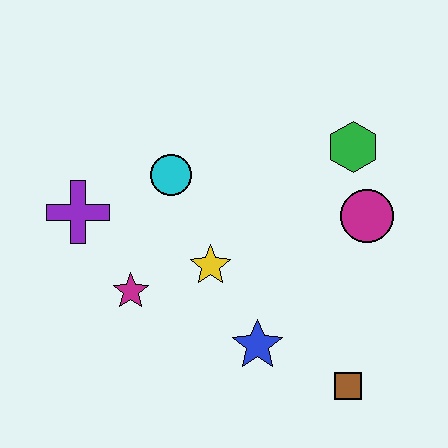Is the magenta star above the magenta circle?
No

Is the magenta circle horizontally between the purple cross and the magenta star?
No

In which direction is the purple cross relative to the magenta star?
The purple cross is above the magenta star.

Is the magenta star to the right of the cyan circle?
No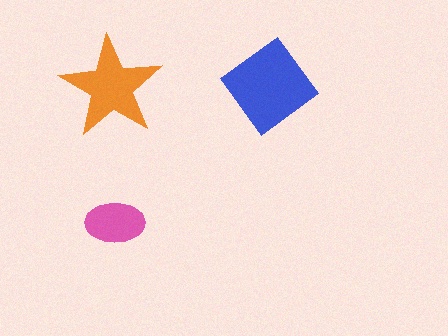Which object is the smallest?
The pink ellipse.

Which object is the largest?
The blue diamond.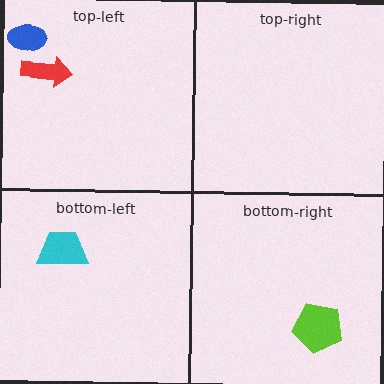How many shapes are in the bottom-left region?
1.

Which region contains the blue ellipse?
The top-left region.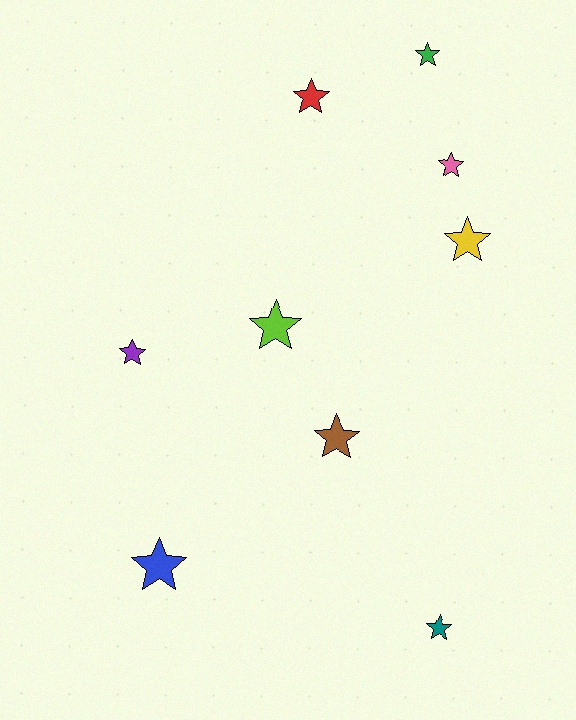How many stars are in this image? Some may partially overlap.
There are 9 stars.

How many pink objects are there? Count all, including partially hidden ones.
There is 1 pink object.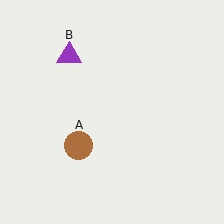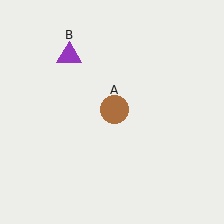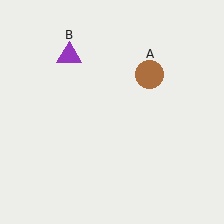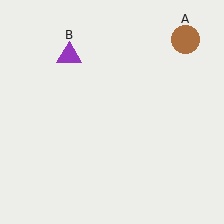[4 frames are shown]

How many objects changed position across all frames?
1 object changed position: brown circle (object A).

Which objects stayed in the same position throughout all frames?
Purple triangle (object B) remained stationary.